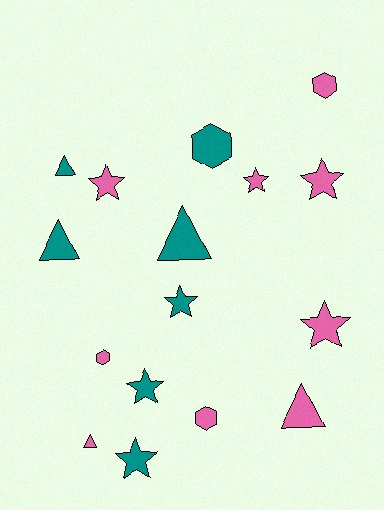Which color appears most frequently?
Pink, with 9 objects.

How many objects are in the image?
There are 16 objects.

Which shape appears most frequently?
Star, with 7 objects.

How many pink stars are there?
There are 4 pink stars.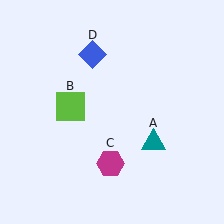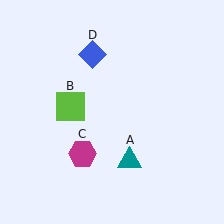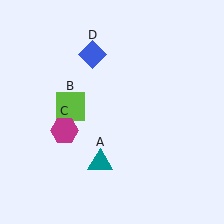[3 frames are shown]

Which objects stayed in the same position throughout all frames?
Lime square (object B) and blue diamond (object D) remained stationary.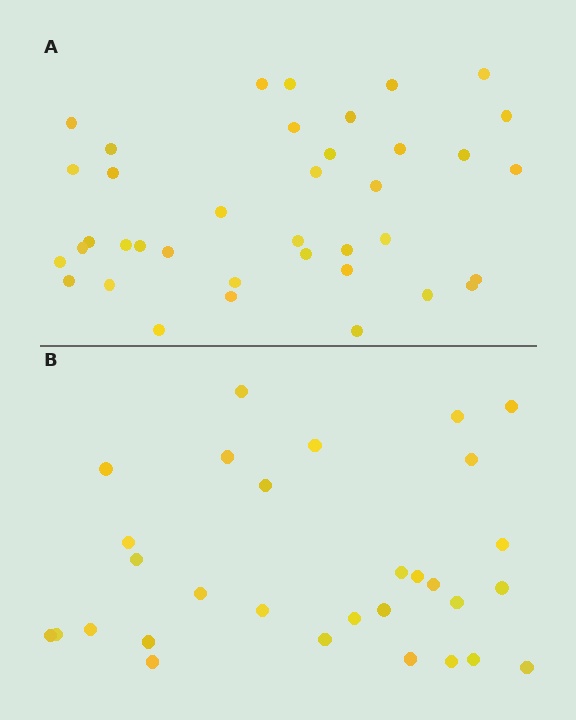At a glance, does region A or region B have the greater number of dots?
Region A (the top region) has more dots.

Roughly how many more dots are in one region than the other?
Region A has roughly 8 or so more dots than region B.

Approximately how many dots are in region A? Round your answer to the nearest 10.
About 40 dots. (The exact count is 38, which rounds to 40.)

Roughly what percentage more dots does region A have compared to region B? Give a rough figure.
About 25% more.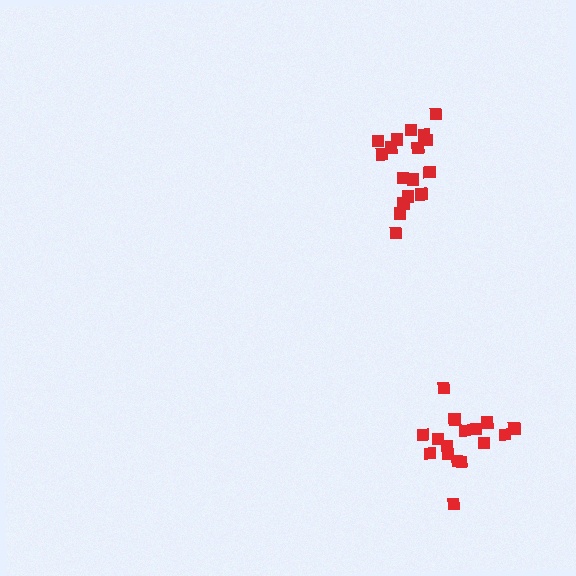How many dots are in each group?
Group 1: 17 dots, Group 2: 16 dots (33 total).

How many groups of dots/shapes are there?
There are 2 groups.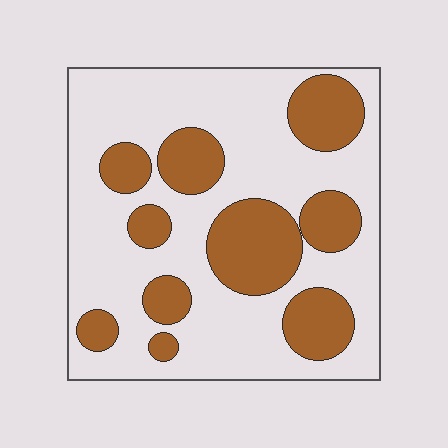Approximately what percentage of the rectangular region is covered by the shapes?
Approximately 30%.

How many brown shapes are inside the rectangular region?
10.